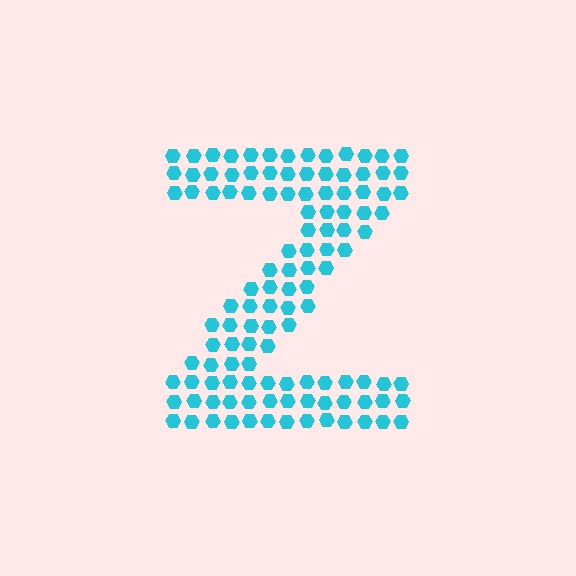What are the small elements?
The small elements are hexagons.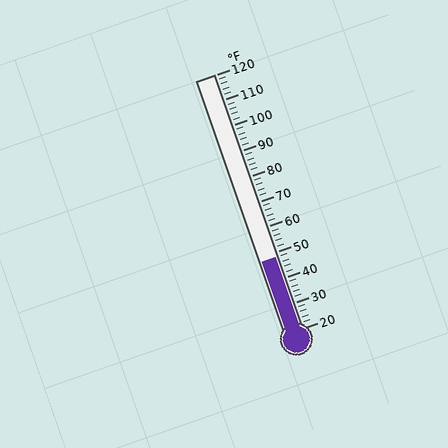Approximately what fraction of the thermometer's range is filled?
The thermometer is filled to approximately 30% of its range.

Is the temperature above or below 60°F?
The temperature is below 60°F.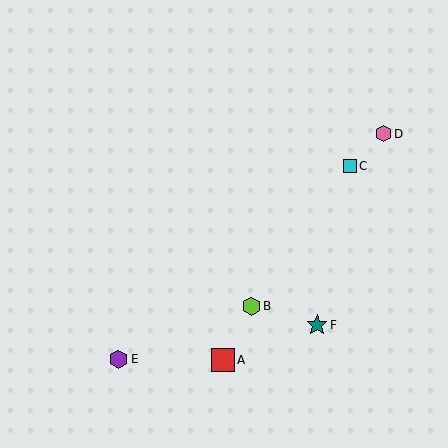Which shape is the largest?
The red square (labeled A) is the largest.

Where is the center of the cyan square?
The center of the cyan square is at (350, 166).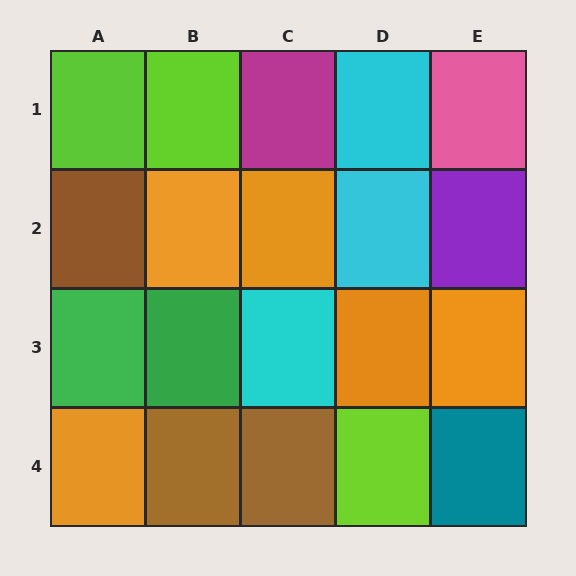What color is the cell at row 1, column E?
Pink.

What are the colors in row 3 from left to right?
Green, green, cyan, orange, orange.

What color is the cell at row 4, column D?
Lime.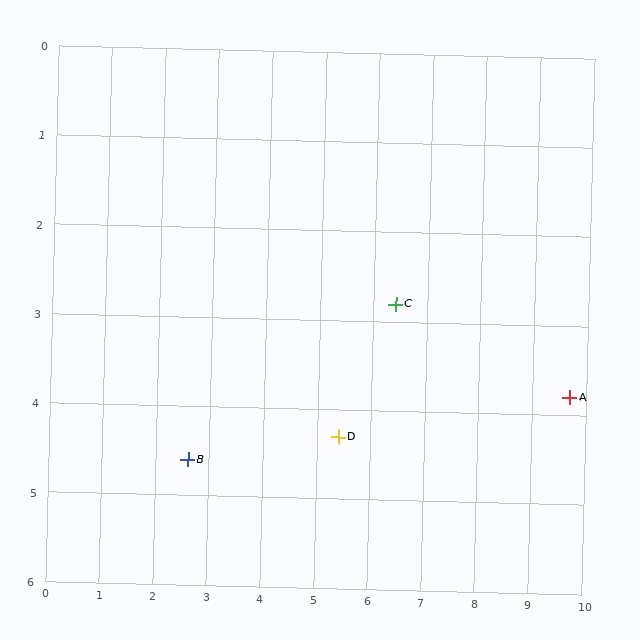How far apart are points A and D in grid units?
Points A and D are about 4.3 grid units apart.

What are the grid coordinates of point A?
Point A is at approximately (9.7, 3.8).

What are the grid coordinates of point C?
Point C is at approximately (6.4, 2.8).